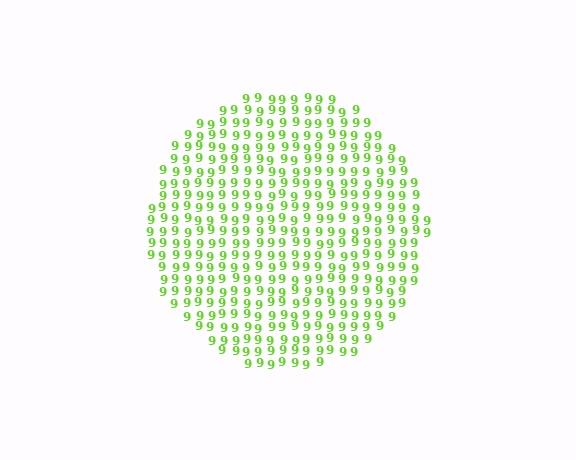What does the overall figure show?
The overall figure shows a circle.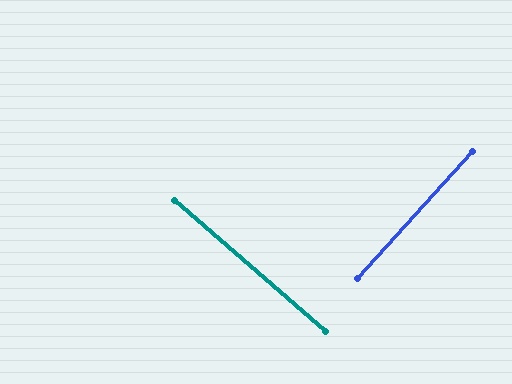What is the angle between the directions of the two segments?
Approximately 89 degrees.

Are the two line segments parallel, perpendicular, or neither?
Perpendicular — they meet at approximately 89°.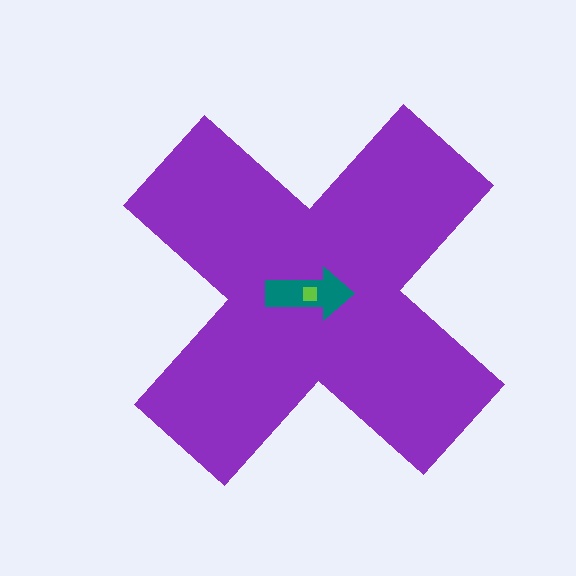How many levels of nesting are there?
3.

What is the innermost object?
The lime square.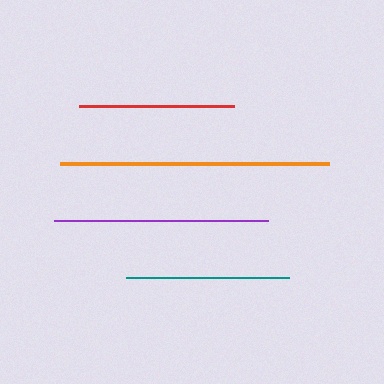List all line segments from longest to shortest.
From longest to shortest: orange, purple, teal, red.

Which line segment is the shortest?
The red line is the shortest at approximately 155 pixels.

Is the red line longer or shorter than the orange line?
The orange line is longer than the red line.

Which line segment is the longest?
The orange line is the longest at approximately 269 pixels.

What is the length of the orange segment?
The orange segment is approximately 269 pixels long.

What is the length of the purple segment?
The purple segment is approximately 214 pixels long.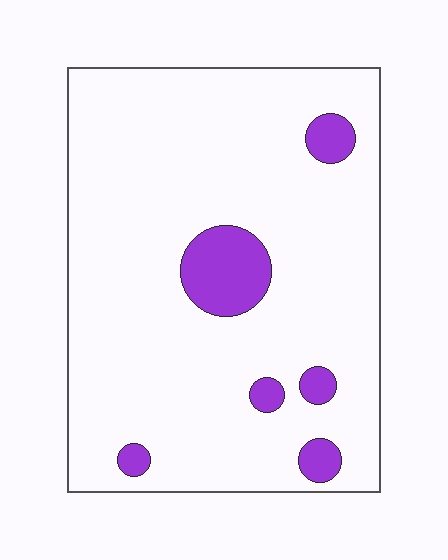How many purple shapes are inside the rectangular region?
6.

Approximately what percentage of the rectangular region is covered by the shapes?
Approximately 10%.